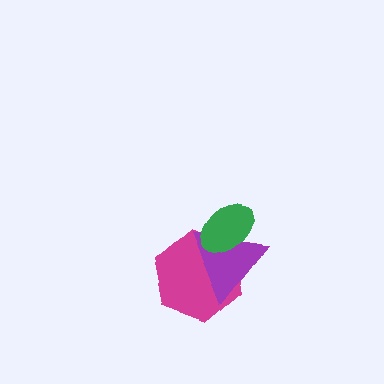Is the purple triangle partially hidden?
Yes, it is partially covered by another shape.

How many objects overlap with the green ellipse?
2 objects overlap with the green ellipse.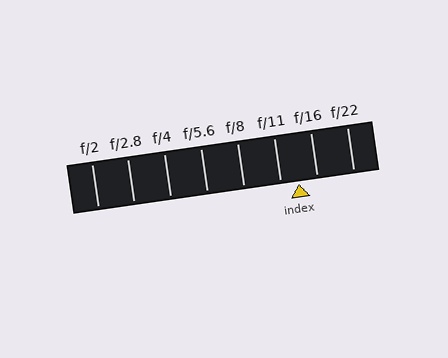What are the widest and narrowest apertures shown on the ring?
The widest aperture shown is f/2 and the narrowest is f/22.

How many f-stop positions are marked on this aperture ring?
There are 8 f-stop positions marked.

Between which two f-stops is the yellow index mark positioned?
The index mark is between f/11 and f/16.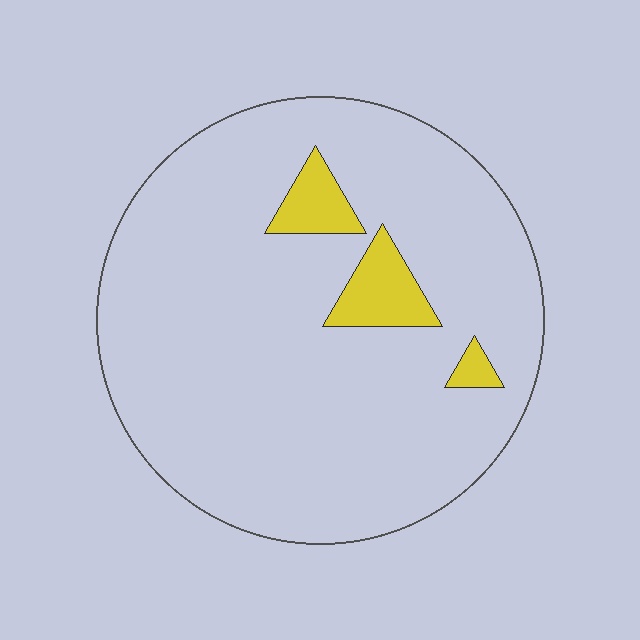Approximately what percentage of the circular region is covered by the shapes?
Approximately 10%.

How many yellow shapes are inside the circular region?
3.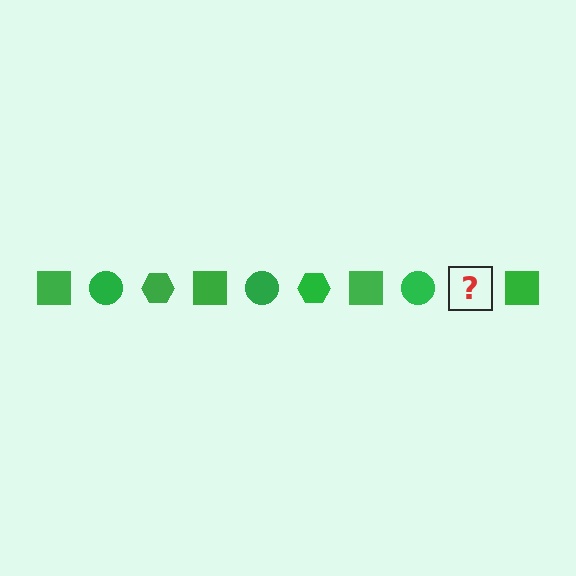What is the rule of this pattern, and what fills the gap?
The rule is that the pattern cycles through square, circle, hexagon shapes in green. The gap should be filled with a green hexagon.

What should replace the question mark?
The question mark should be replaced with a green hexagon.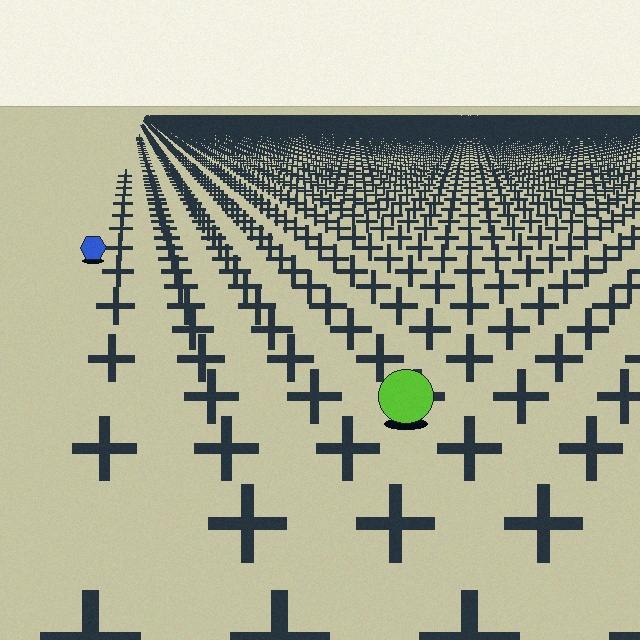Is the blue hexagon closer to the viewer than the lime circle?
No. The lime circle is closer — you can tell from the texture gradient: the ground texture is coarser near it.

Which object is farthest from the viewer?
The blue hexagon is farthest from the viewer. It appears smaller and the ground texture around it is denser.